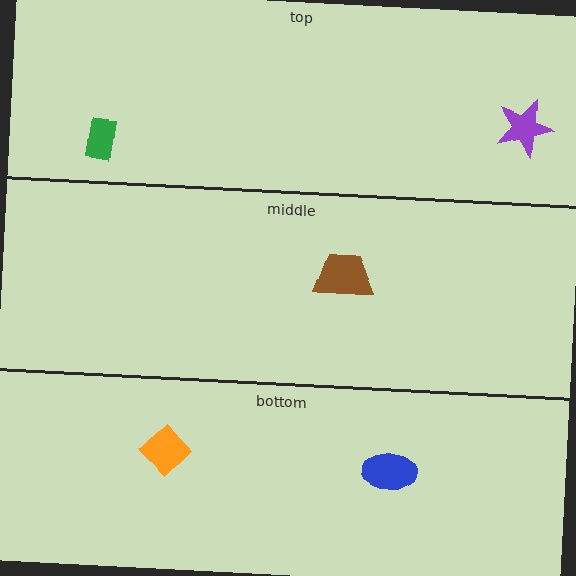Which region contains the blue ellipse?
The bottom region.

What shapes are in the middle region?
The brown trapezoid.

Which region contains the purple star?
The top region.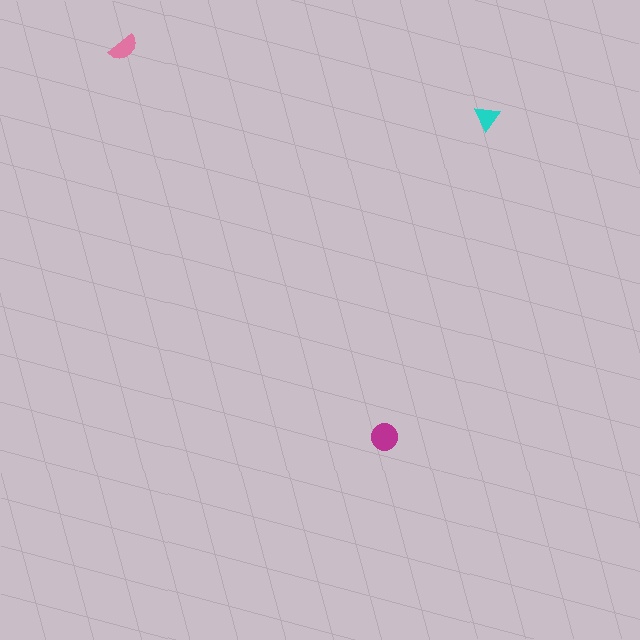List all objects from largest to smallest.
The magenta circle, the pink semicircle, the cyan triangle.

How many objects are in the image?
There are 3 objects in the image.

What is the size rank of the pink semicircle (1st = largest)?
2nd.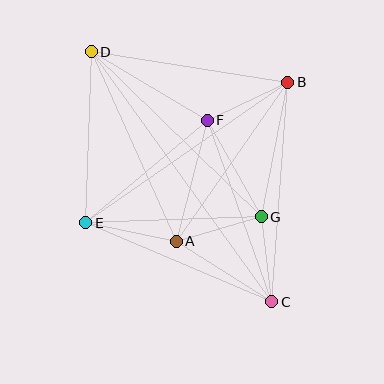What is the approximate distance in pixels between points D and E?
The distance between D and E is approximately 171 pixels.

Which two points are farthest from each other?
Points C and D are farthest from each other.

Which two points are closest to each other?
Points C and G are closest to each other.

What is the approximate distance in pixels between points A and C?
The distance between A and C is approximately 113 pixels.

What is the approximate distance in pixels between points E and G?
The distance between E and G is approximately 176 pixels.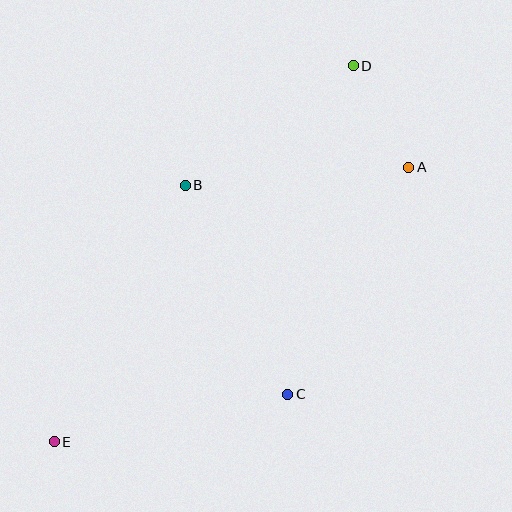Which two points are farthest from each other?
Points D and E are farthest from each other.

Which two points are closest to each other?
Points A and D are closest to each other.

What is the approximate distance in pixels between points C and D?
The distance between C and D is approximately 335 pixels.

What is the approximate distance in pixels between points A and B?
The distance between A and B is approximately 224 pixels.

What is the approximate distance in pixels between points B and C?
The distance between B and C is approximately 233 pixels.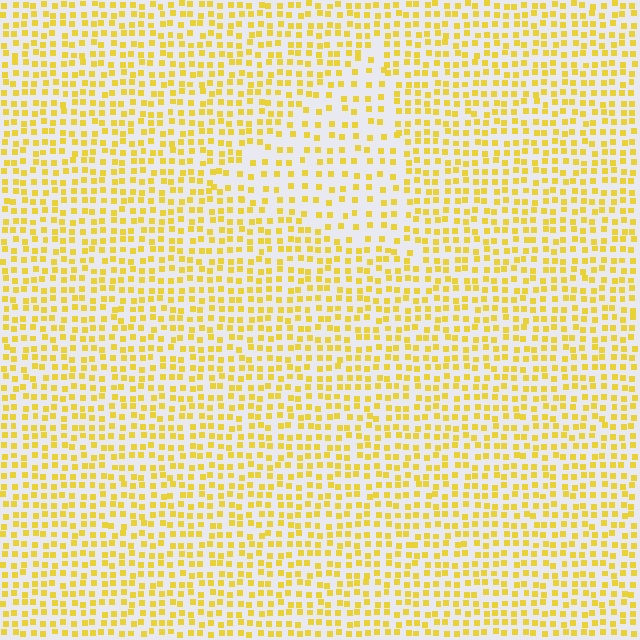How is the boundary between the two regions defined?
The boundary is defined by a change in element density (approximately 1.7x ratio). All elements are the same color, size, and shape.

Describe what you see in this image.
The image contains small yellow elements arranged at two different densities. A triangle-shaped region is visible where the elements are less densely packed than the surrounding area.